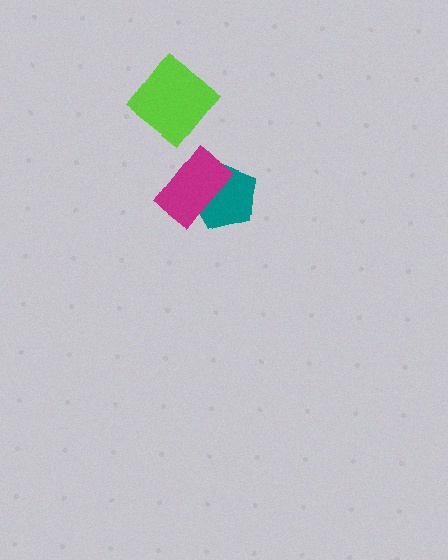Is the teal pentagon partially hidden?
Yes, it is partially covered by another shape.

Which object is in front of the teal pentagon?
The magenta rectangle is in front of the teal pentagon.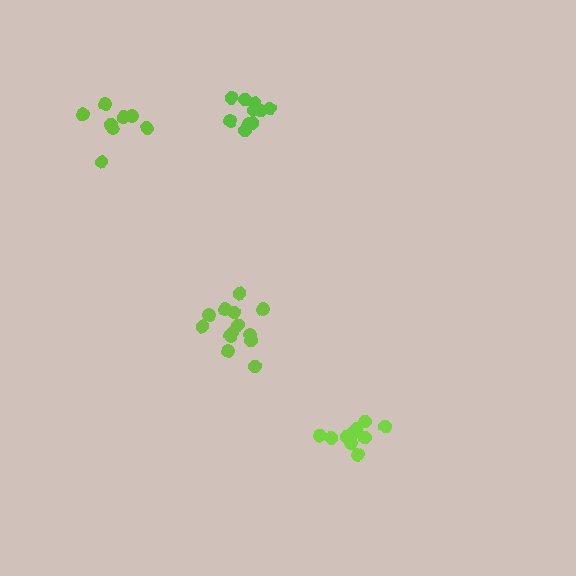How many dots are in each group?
Group 1: 8 dots, Group 2: 10 dots, Group 3: 13 dots, Group 4: 10 dots (41 total).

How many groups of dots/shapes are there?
There are 4 groups.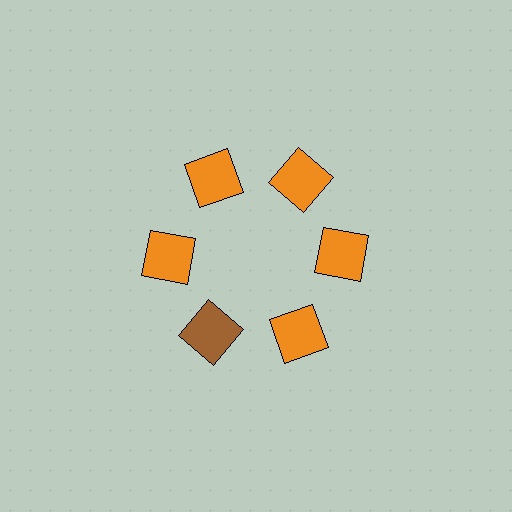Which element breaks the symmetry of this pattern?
The brown square at roughly the 7 o'clock position breaks the symmetry. All other shapes are orange squares.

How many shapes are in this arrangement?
There are 6 shapes arranged in a ring pattern.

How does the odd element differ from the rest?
It has a different color: brown instead of orange.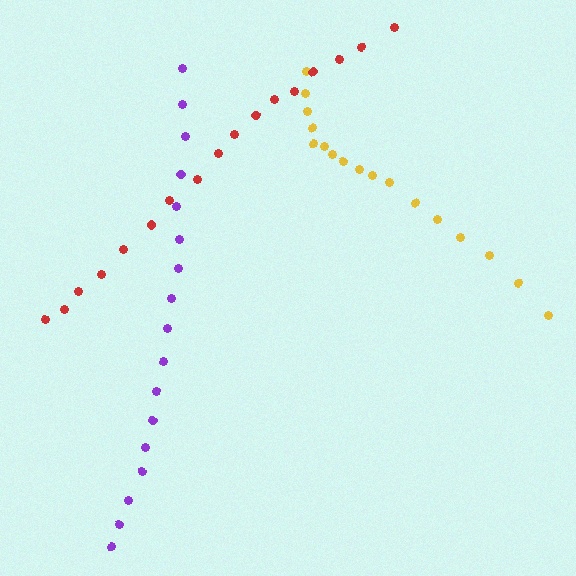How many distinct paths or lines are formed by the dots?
There are 3 distinct paths.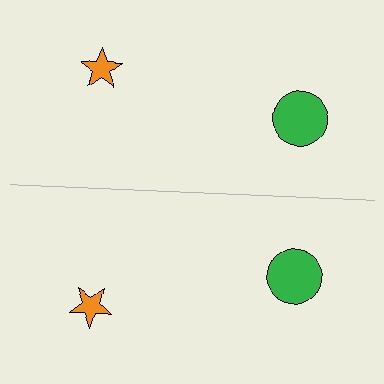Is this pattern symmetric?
Yes, this pattern has bilateral (reflection) symmetry.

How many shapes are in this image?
There are 4 shapes in this image.